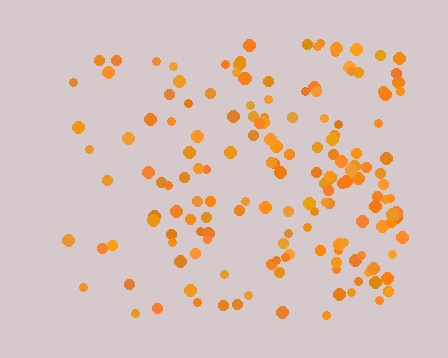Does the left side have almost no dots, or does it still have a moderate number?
Still a moderate number, just noticeably fewer than the right.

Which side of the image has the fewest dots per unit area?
The left.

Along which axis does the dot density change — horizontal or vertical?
Horizontal.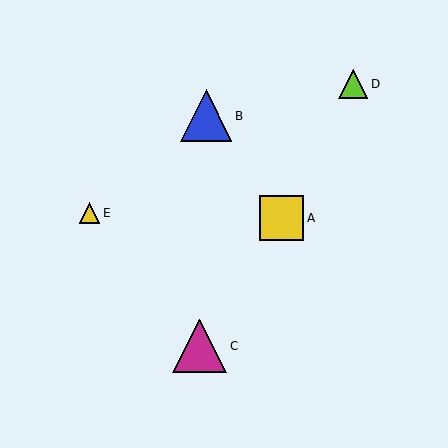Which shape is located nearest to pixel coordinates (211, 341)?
The magenta triangle (labeled C) at (200, 346) is nearest to that location.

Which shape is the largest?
The magenta triangle (labeled C) is the largest.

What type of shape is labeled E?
Shape E is a yellow triangle.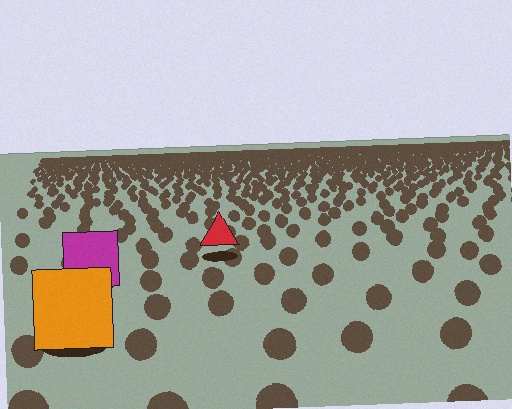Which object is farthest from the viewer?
The red triangle is farthest from the viewer. It appears smaller and the ground texture around it is denser.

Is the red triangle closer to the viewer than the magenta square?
No. The magenta square is closer — you can tell from the texture gradient: the ground texture is coarser near it.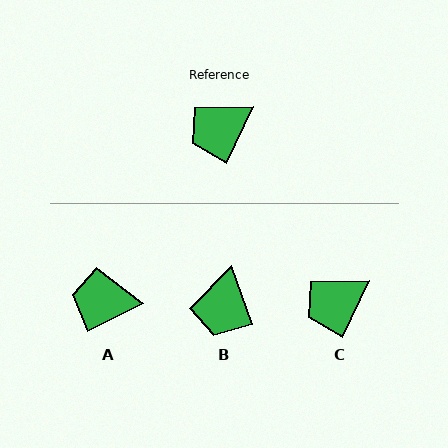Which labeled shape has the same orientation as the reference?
C.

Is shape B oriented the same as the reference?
No, it is off by about 45 degrees.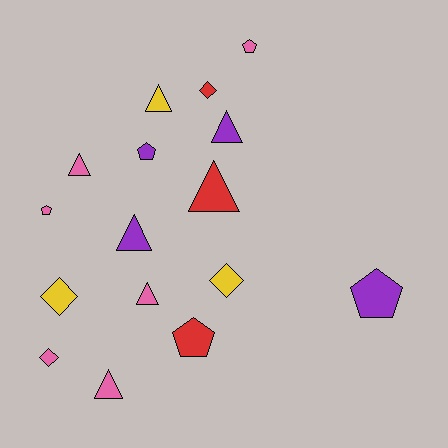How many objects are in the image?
There are 16 objects.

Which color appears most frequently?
Pink, with 6 objects.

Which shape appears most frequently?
Triangle, with 7 objects.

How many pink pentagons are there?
There are 2 pink pentagons.